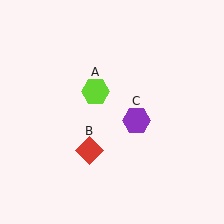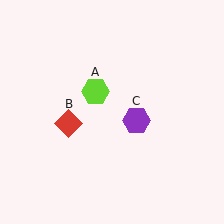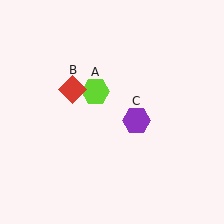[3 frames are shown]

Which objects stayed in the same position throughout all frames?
Lime hexagon (object A) and purple hexagon (object C) remained stationary.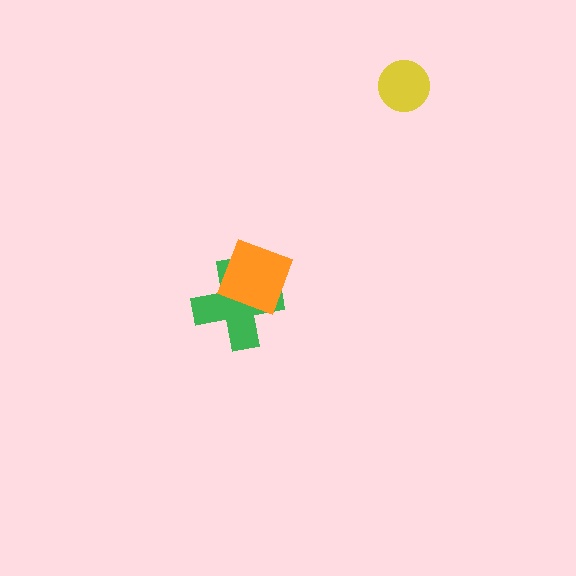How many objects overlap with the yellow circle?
0 objects overlap with the yellow circle.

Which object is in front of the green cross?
The orange square is in front of the green cross.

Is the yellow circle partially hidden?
No, no other shape covers it.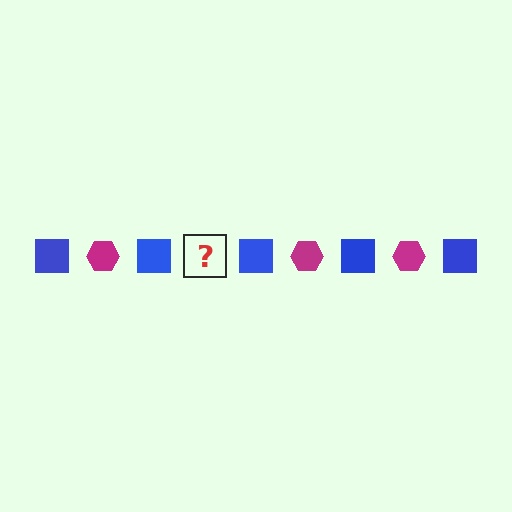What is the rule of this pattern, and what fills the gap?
The rule is that the pattern alternates between blue square and magenta hexagon. The gap should be filled with a magenta hexagon.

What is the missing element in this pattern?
The missing element is a magenta hexagon.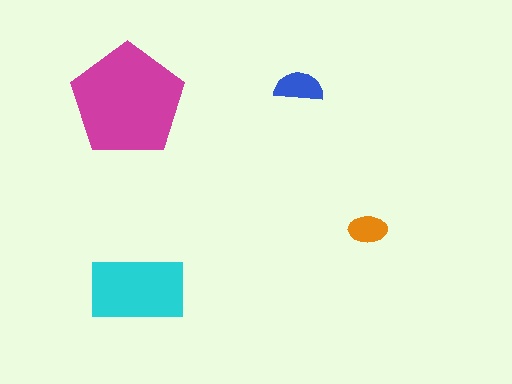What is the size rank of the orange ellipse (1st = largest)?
4th.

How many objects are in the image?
There are 4 objects in the image.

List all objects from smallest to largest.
The orange ellipse, the blue semicircle, the cyan rectangle, the magenta pentagon.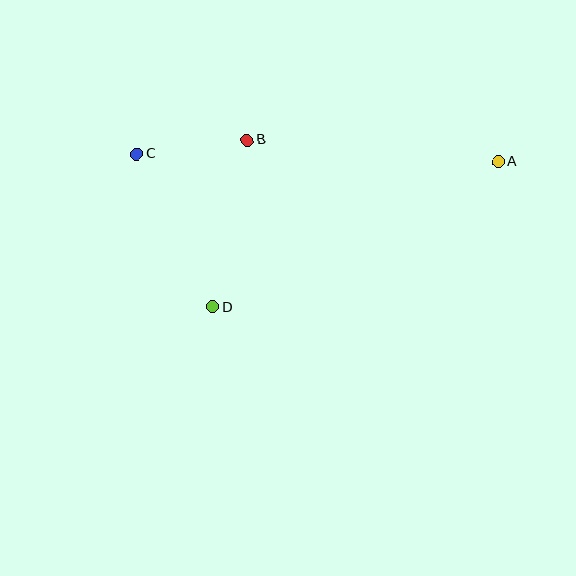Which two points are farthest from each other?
Points A and C are farthest from each other.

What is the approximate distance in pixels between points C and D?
The distance between C and D is approximately 171 pixels.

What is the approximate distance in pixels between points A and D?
The distance between A and D is approximately 320 pixels.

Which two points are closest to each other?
Points B and C are closest to each other.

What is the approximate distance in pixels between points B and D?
The distance between B and D is approximately 171 pixels.